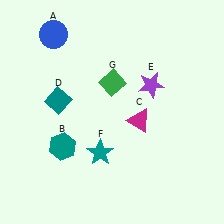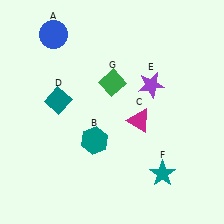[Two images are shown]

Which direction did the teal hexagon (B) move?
The teal hexagon (B) moved right.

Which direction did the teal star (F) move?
The teal star (F) moved right.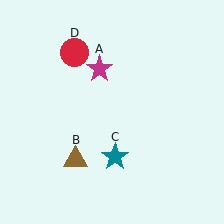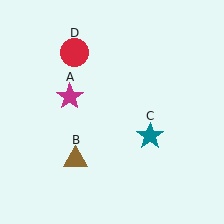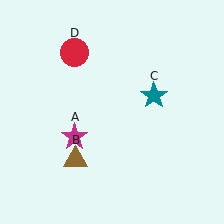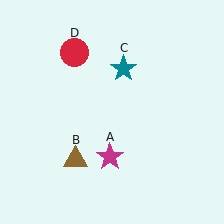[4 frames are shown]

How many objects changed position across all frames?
2 objects changed position: magenta star (object A), teal star (object C).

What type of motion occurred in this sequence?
The magenta star (object A), teal star (object C) rotated counterclockwise around the center of the scene.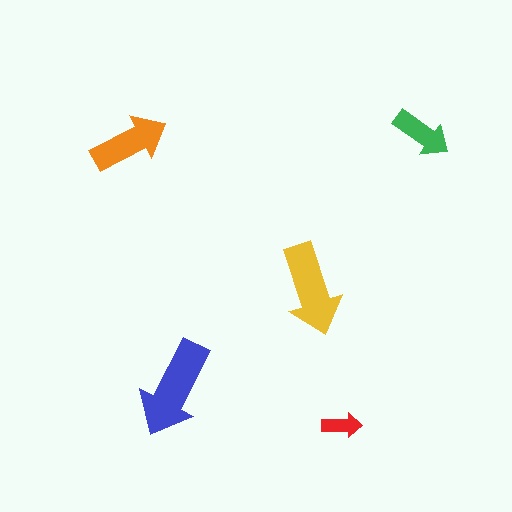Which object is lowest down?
The red arrow is bottommost.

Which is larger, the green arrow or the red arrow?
The green one.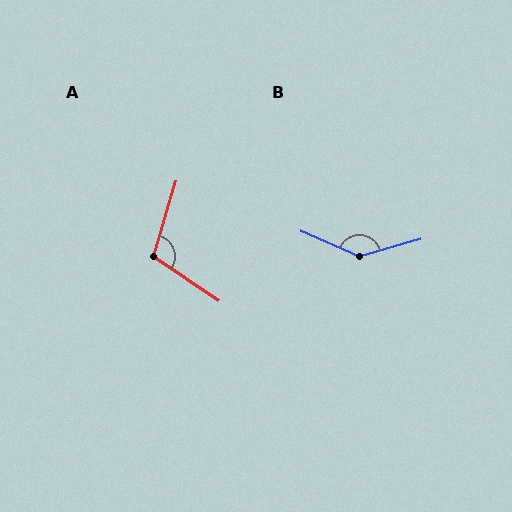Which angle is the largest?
B, at approximately 140 degrees.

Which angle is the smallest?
A, at approximately 107 degrees.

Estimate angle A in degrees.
Approximately 107 degrees.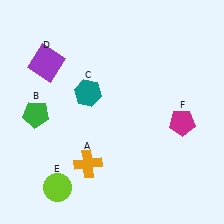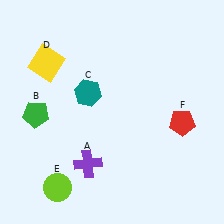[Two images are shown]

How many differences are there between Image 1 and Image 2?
There are 3 differences between the two images.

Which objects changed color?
A changed from orange to purple. D changed from purple to yellow. F changed from magenta to red.